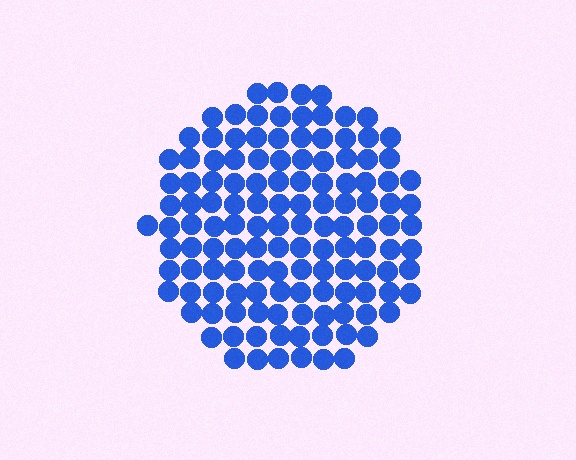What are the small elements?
The small elements are circles.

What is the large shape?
The large shape is a circle.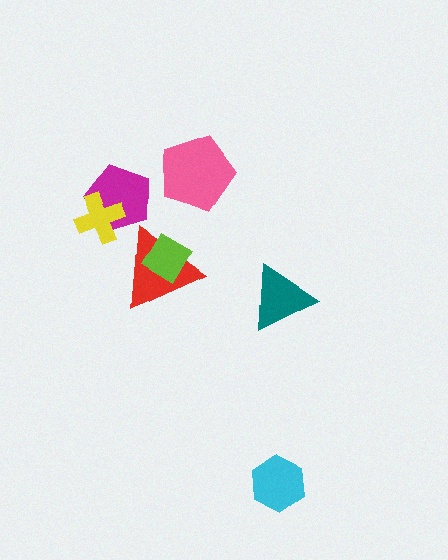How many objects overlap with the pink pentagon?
0 objects overlap with the pink pentagon.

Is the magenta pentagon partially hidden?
Yes, it is partially covered by another shape.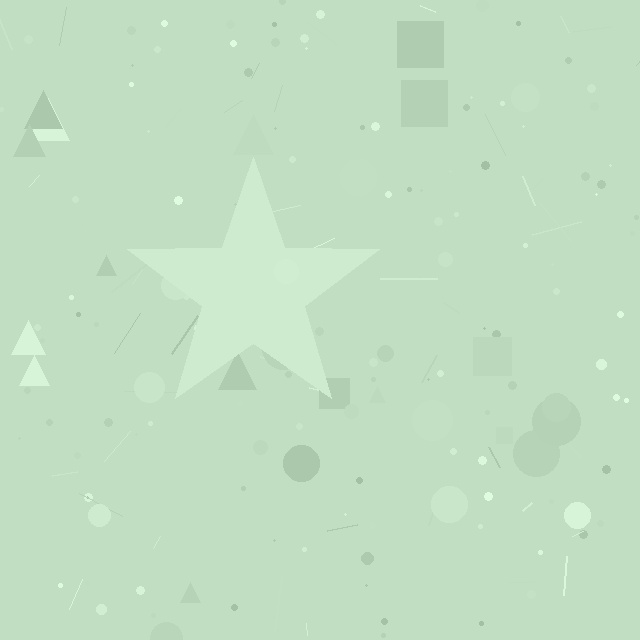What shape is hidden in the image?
A star is hidden in the image.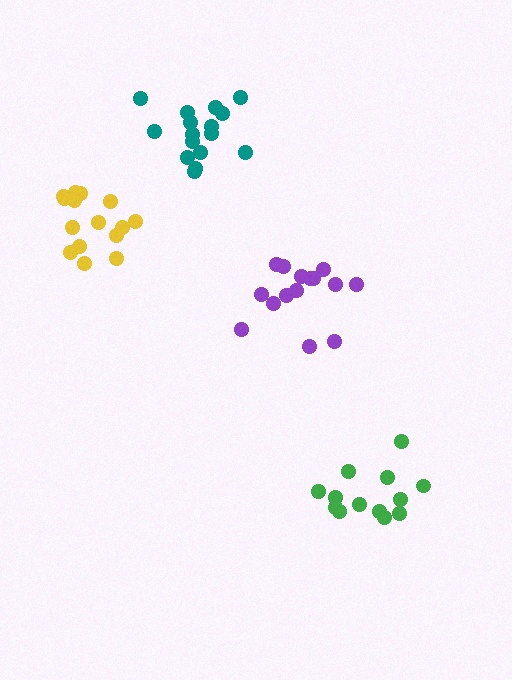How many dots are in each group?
Group 1: 15 dots, Group 2: 16 dots, Group 3: 15 dots, Group 4: 13 dots (59 total).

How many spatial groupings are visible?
There are 4 spatial groupings.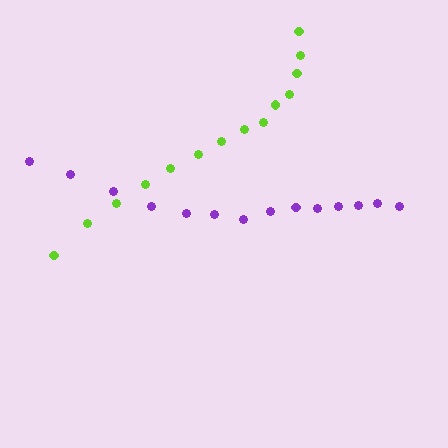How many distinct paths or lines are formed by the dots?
There are 2 distinct paths.